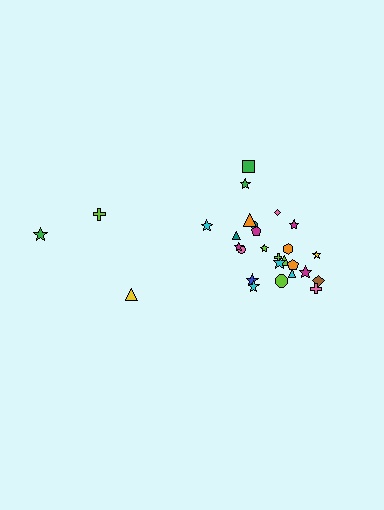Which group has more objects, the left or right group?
The right group.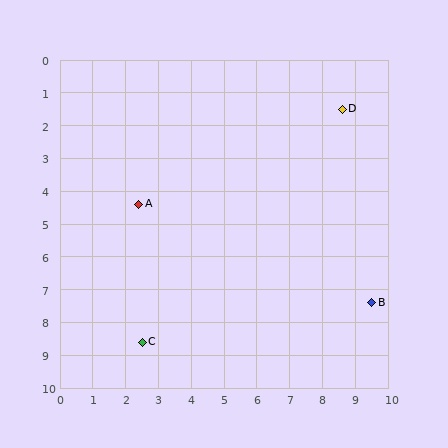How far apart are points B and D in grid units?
Points B and D are about 6.0 grid units apart.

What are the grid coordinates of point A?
Point A is at approximately (2.4, 4.4).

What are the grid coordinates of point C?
Point C is at approximately (2.5, 8.6).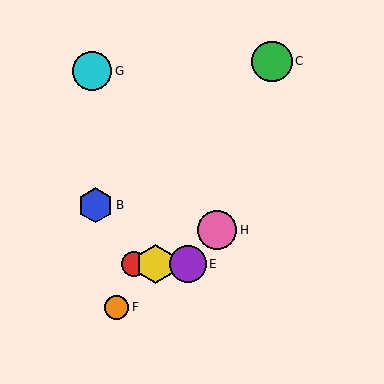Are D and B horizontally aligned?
No, D is at y≈264 and B is at y≈205.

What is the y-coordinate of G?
Object G is at y≈71.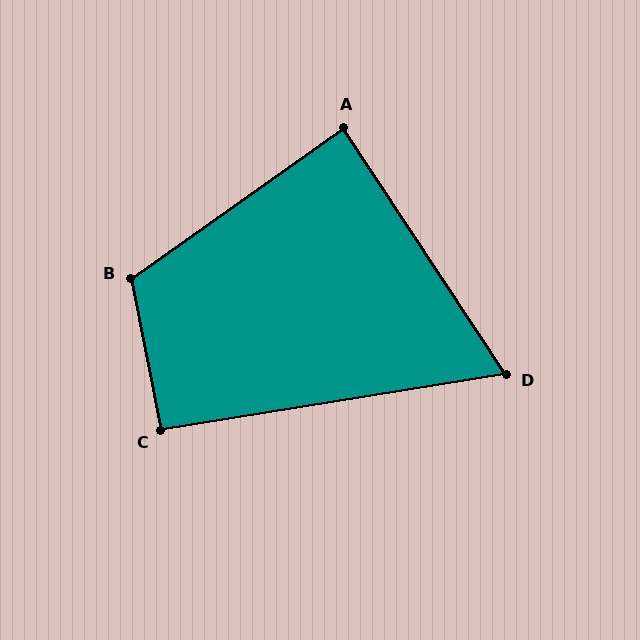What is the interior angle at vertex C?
Approximately 92 degrees (approximately right).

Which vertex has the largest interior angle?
B, at approximately 114 degrees.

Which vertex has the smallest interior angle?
D, at approximately 66 degrees.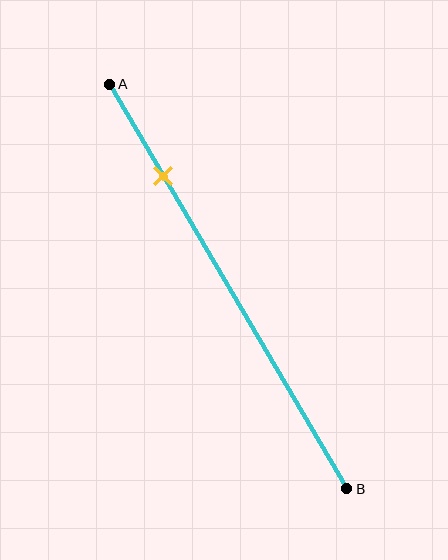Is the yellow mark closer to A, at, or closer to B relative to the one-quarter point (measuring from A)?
The yellow mark is approximately at the one-quarter point of segment AB.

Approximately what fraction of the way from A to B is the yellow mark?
The yellow mark is approximately 25% of the way from A to B.